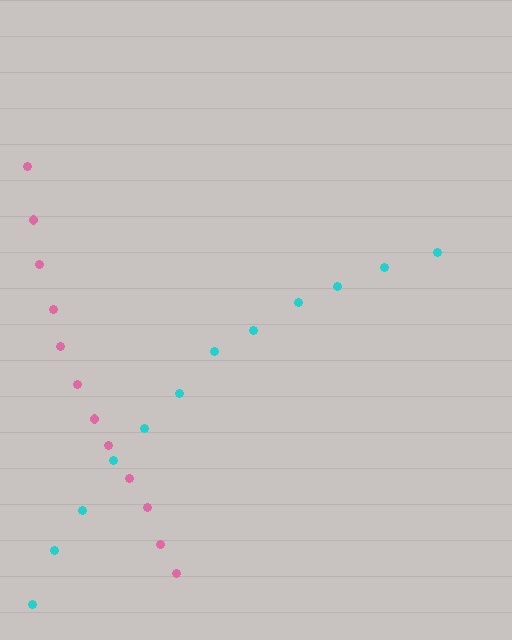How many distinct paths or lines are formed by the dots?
There are 2 distinct paths.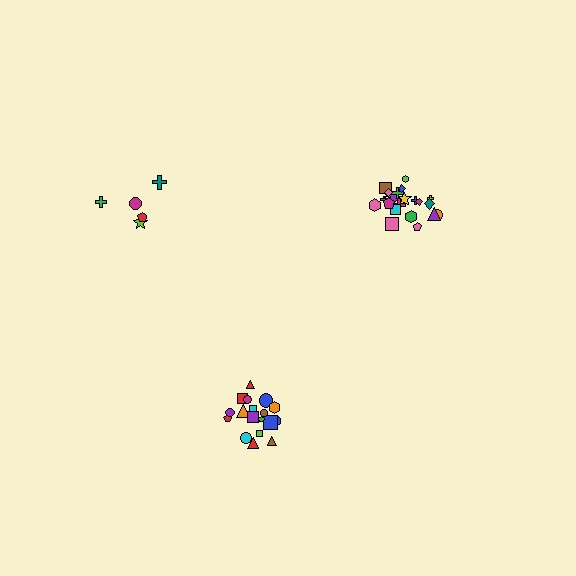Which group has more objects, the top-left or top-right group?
The top-right group.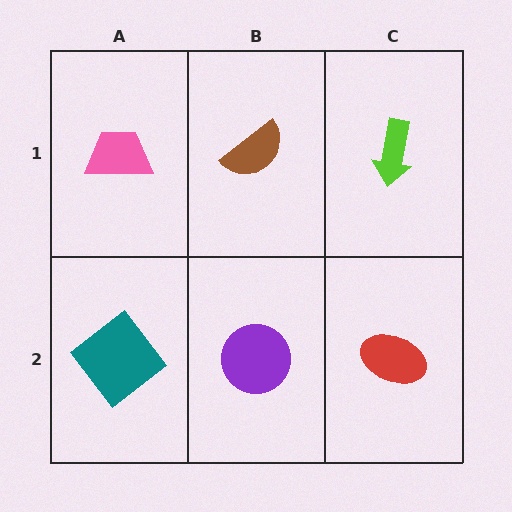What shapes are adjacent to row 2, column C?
A lime arrow (row 1, column C), a purple circle (row 2, column B).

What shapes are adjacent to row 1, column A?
A teal diamond (row 2, column A), a brown semicircle (row 1, column B).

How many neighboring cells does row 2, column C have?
2.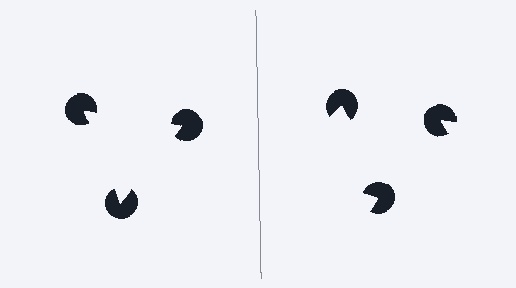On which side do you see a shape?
An illusory triangle appears on the left side. On the right side the wedge cuts are rotated, so no coherent shape forms.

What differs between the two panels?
The pac-man discs are positioned identically on both sides; only the wedge orientations differ. On the left they align to a triangle; on the right they are misaligned.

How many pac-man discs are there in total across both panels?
6 — 3 on each side.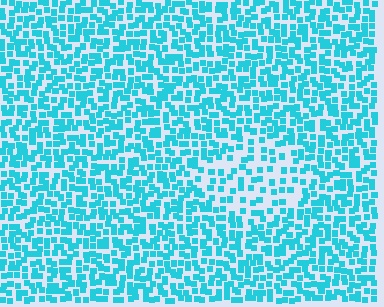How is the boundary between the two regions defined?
The boundary is defined by a change in element density (approximately 1.9x ratio). All elements are the same color, size, and shape.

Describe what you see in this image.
The image contains small cyan elements arranged at two different densities. A diamond-shaped region is visible where the elements are less densely packed than the surrounding area.